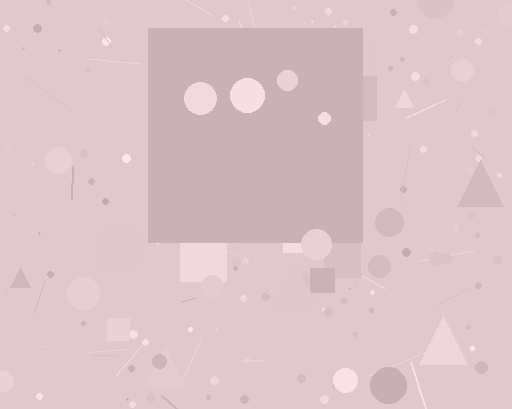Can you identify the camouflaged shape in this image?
The camouflaged shape is a square.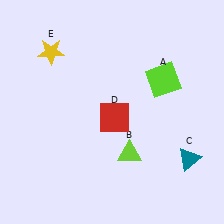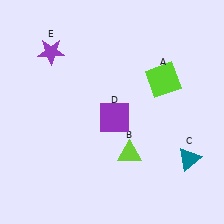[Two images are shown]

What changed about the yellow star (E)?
In Image 1, E is yellow. In Image 2, it changed to purple.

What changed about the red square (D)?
In Image 1, D is red. In Image 2, it changed to purple.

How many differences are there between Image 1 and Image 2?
There are 2 differences between the two images.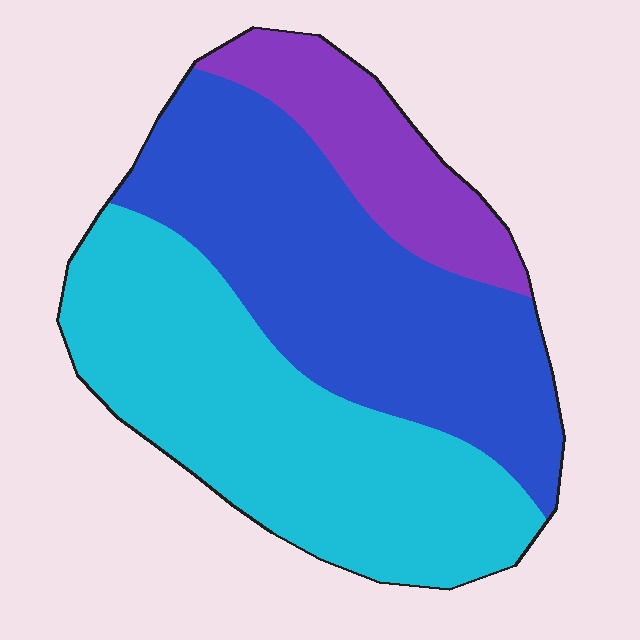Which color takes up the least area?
Purple, at roughly 15%.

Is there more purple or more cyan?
Cyan.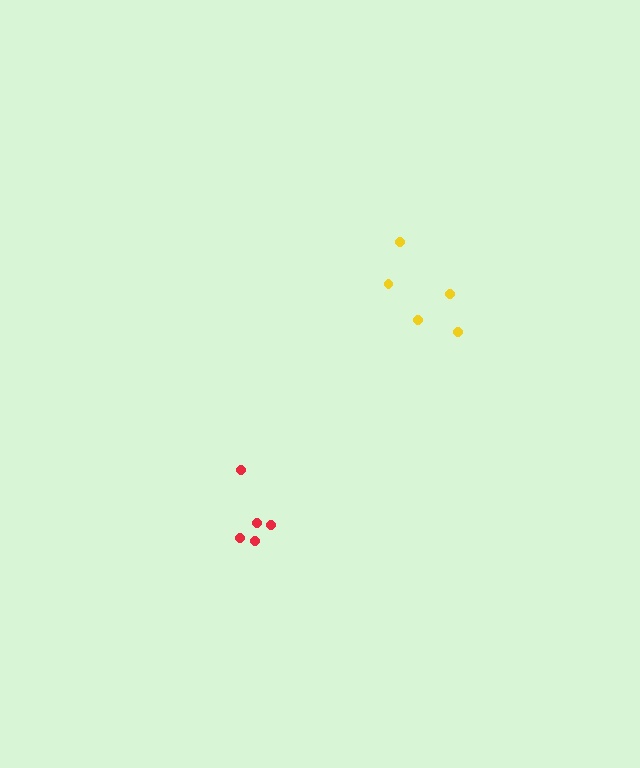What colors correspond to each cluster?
The clusters are colored: yellow, red.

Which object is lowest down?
The red cluster is bottommost.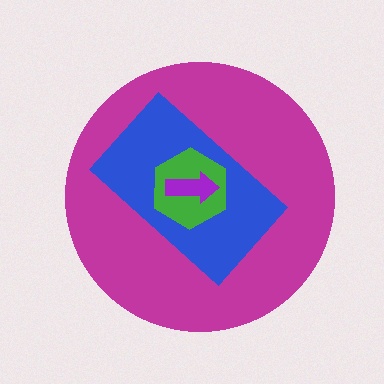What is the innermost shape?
The purple arrow.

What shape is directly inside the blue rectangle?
The green hexagon.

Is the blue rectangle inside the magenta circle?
Yes.